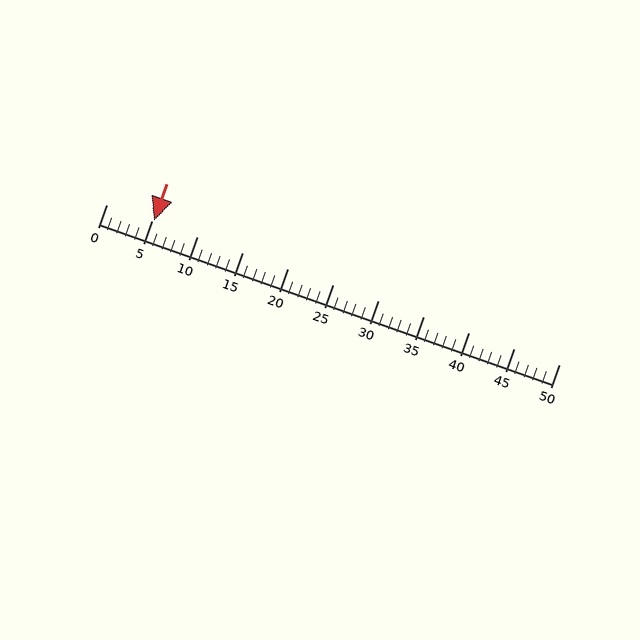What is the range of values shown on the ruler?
The ruler shows values from 0 to 50.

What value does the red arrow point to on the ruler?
The red arrow points to approximately 5.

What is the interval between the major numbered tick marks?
The major tick marks are spaced 5 units apart.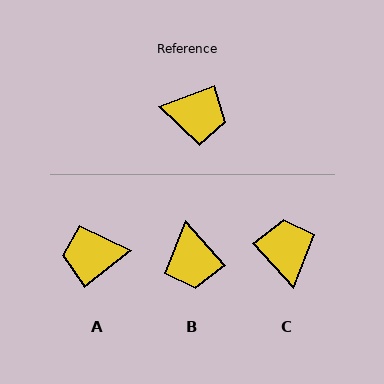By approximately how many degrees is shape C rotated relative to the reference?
Approximately 112 degrees counter-clockwise.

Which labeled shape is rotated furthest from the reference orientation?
A, about 162 degrees away.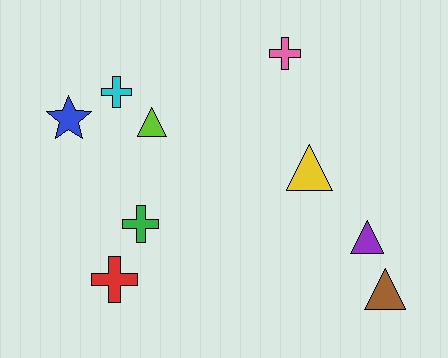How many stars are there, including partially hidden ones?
There is 1 star.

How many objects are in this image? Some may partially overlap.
There are 9 objects.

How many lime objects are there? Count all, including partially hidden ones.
There is 1 lime object.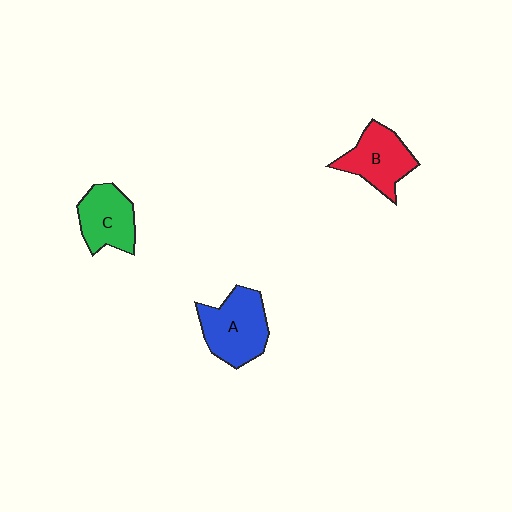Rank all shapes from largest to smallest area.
From largest to smallest: A (blue), B (red), C (green).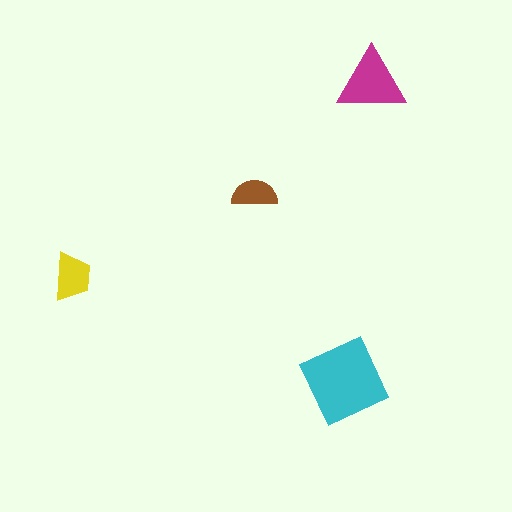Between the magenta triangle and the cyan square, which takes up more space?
The cyan square.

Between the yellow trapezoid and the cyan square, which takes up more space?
The cyan square.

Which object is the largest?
The cyan square.